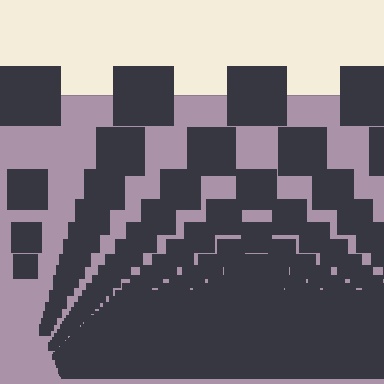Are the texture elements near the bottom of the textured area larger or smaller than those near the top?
Smaller. The gradient is inverted — elements near the bottom are smaller and denser.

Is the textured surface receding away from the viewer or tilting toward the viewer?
The surface appears to tilt toward the viewer. Texture elements get larger and sparser toward the top.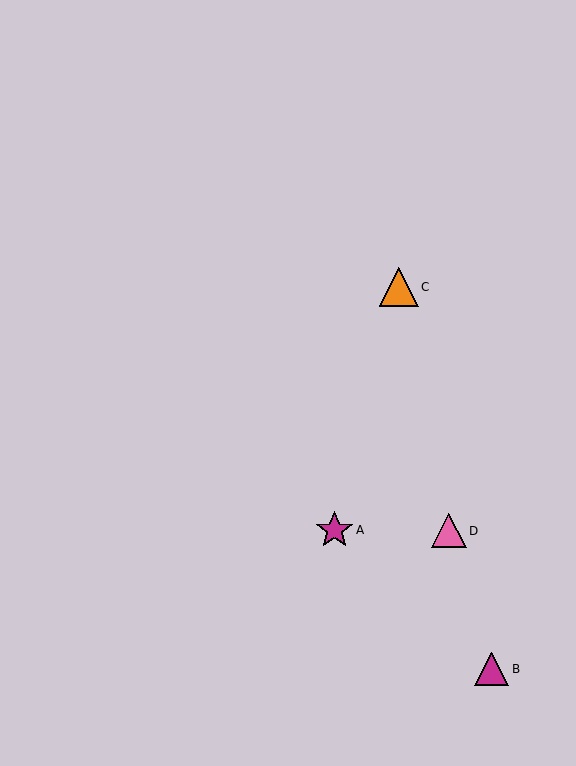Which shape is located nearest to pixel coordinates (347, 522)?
The magenta star (labeled A) at (334, 530) is nearest to that location.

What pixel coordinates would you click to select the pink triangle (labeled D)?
Click at (449, 531) to select the pink triangle D.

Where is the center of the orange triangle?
The center of the orange triangle is at (399, 287).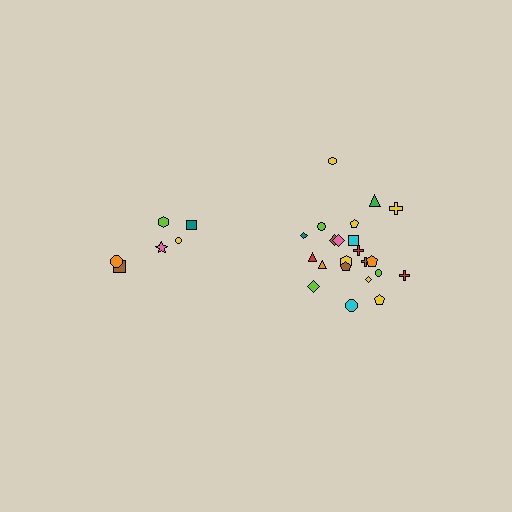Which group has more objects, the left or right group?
The right group.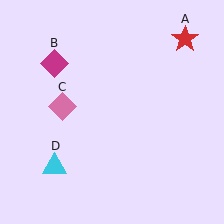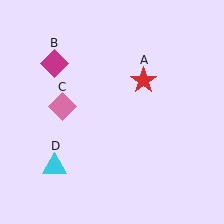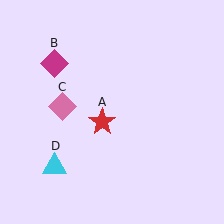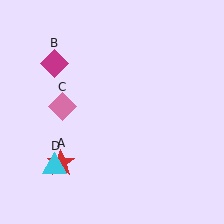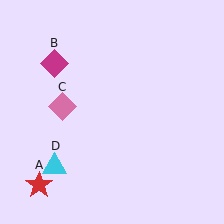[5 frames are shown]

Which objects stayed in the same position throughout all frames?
Magenta diamond (object B) and pink diamond (object C) and cyan triangle (object D) remained stationary.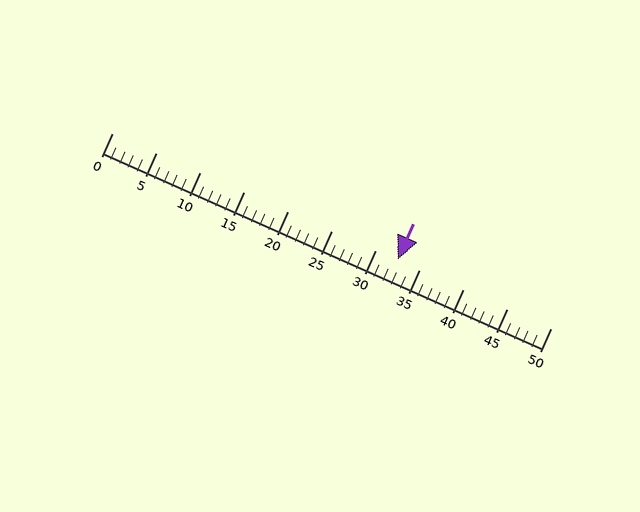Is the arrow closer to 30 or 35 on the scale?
The arrow is closer to 35.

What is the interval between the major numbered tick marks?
The major tick marks are spaced 5 units apart.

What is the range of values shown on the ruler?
The ruler shows values from 0 to 50.